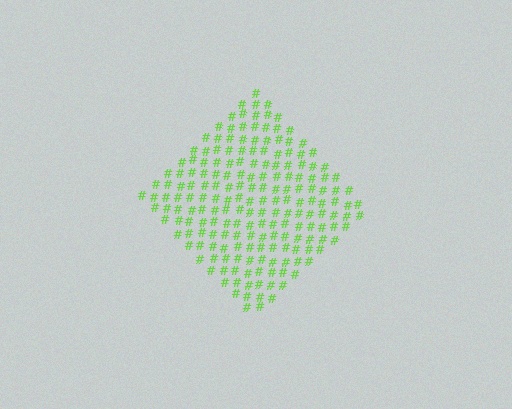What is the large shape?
The large shape is a diamond.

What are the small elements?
The small elements are hash symbols.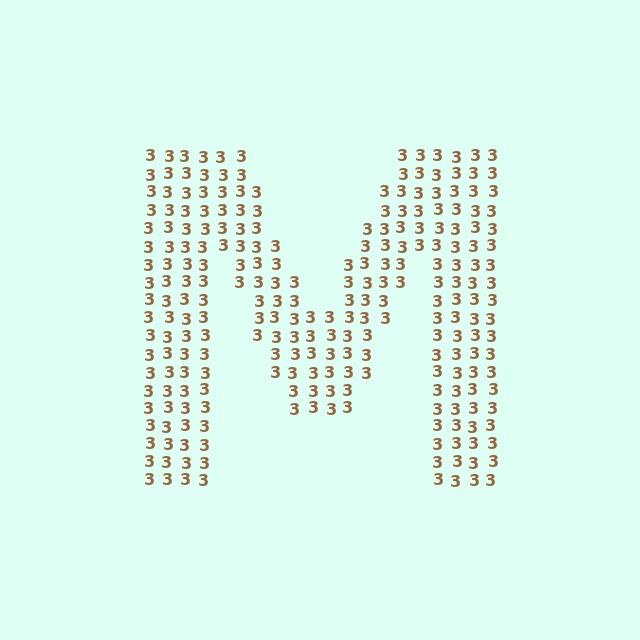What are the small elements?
The small elements are digit 3's.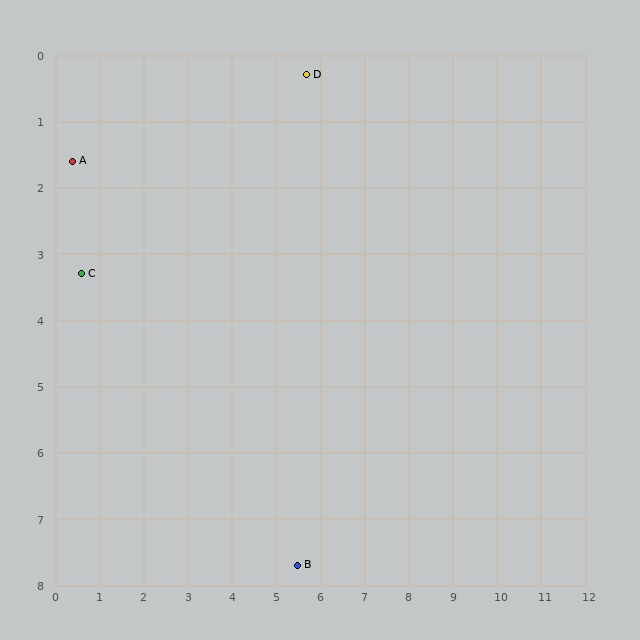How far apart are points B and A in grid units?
Points B and A are about 8.0 grid units apart.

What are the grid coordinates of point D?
Point D is at approximately (5.7, 0.3).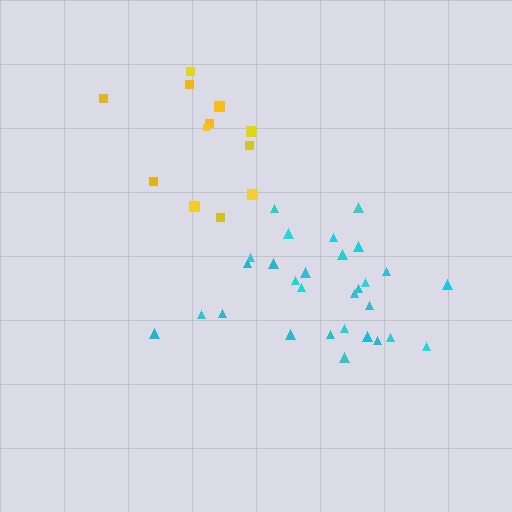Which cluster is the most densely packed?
Cyan.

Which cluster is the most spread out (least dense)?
Yellow.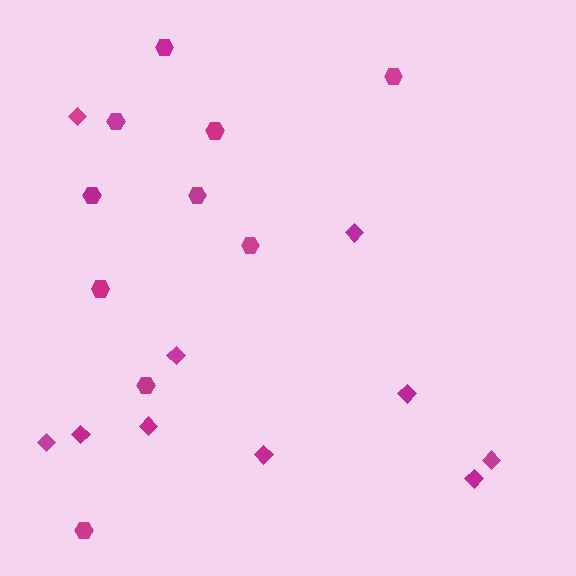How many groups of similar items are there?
There are 2 groups: one group of diamonds (10) and one group of hexagons (10).